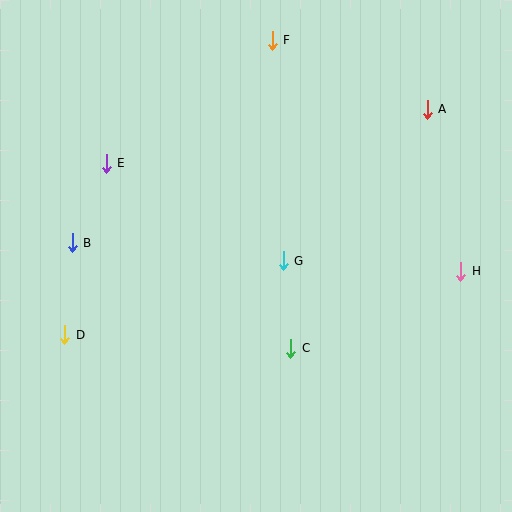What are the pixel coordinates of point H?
Point H is at (461, 271).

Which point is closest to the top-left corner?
Point E is closest to the top-left corner.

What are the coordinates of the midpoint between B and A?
The midpoint between B and A is at (250, 176).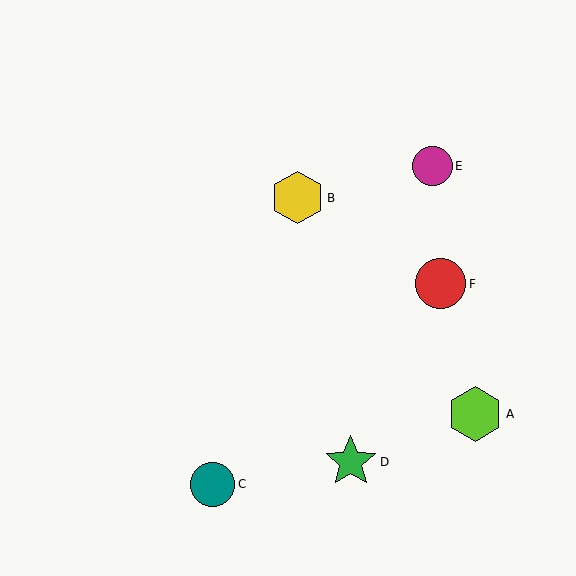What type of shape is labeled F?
Shape F is a red circle.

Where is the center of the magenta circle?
The center of the magenta circle is at (432, 166).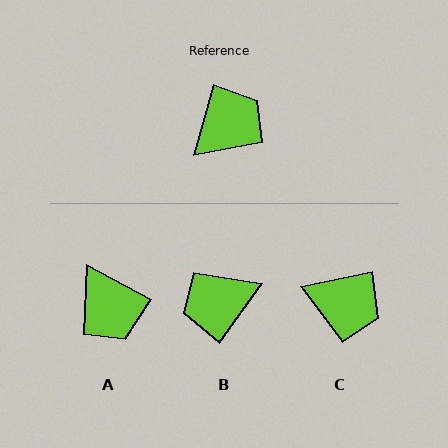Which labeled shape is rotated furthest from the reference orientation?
B, about 161 degrees away.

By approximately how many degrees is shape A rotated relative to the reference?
Approximately 102 degrees clockwise.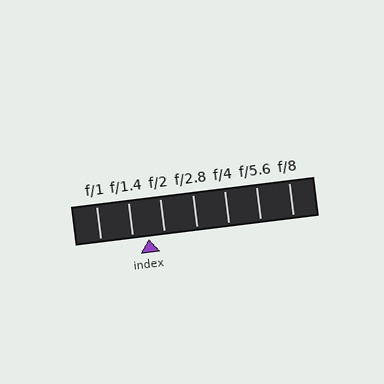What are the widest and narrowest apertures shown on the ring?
The widest aperture shown is f/1 and the narrowest is f/8.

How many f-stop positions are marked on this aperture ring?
There are 7 f-stop positions marked.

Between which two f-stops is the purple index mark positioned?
The index mark is between f/1.4 and f/2.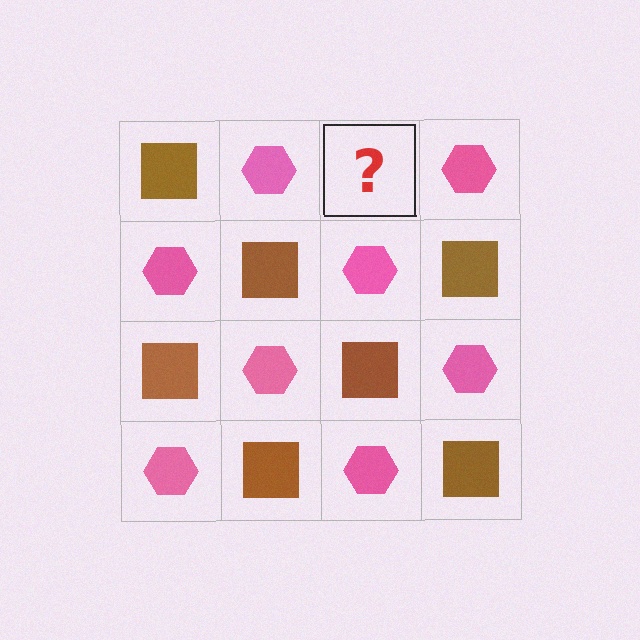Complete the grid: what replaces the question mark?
The question mark should be replaced with a brown square.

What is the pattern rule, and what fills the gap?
The rule is that it alternates brown square and pink hexagon in a checkerboard pattern. The gap should be filled with a brown square.